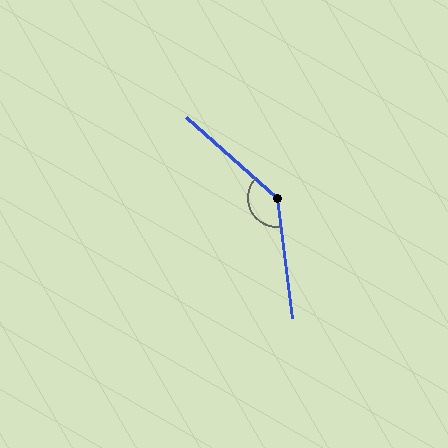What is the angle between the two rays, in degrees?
Approximately 138 degrees.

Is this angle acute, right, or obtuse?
It is obtuse.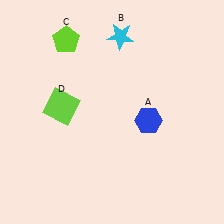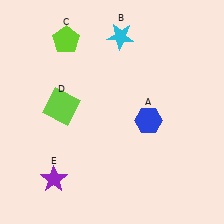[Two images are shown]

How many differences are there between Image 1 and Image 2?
There is 1 difference between the two images.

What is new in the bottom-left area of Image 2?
A purple star (E) was added in the bottom-left area of Image 2.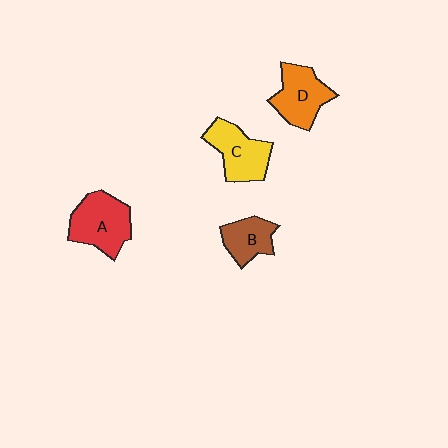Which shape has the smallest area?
Shape B (brown).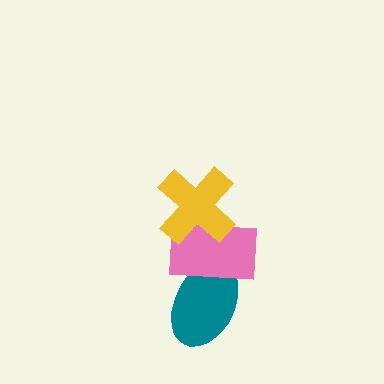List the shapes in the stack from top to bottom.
From top to bottom: the yellow cross, the pink rectangle, the teal ellipse.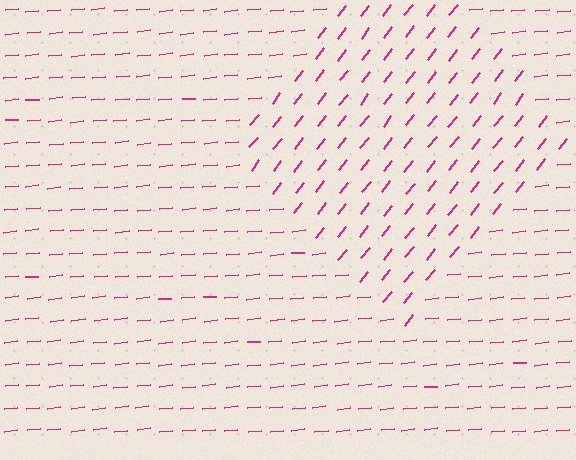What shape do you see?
I see a diamond.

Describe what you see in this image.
The image is filled with small magenta line segments. A diamond region in the image has lines oriented differently from the surrounding lines, creating a visible texture boundary.